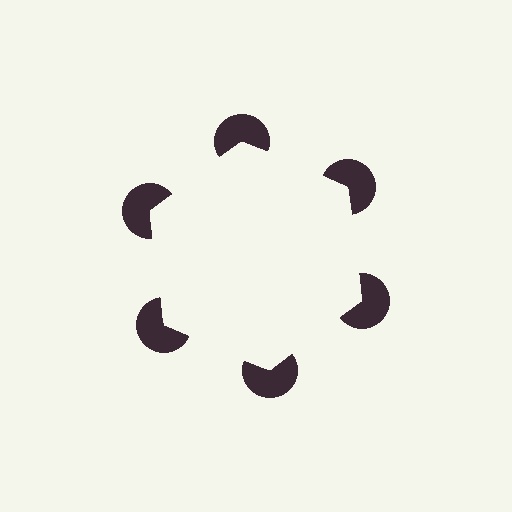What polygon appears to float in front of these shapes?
An illusory hexagon — its edges are inferred from the aligned wedge cuts in the pac-man discs, not physically drawn.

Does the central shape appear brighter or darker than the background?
It typically appears slightly brighter than the background, even though no actual brightness change is drawn.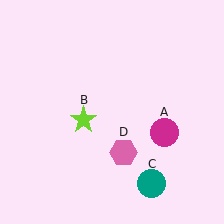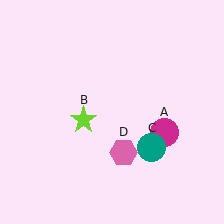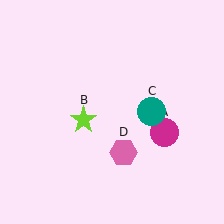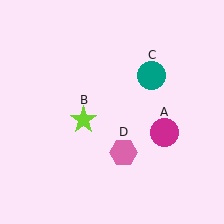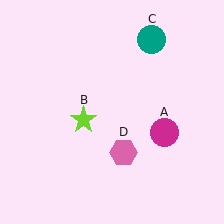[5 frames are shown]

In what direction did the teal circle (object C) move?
The teal circle (object C) moved up.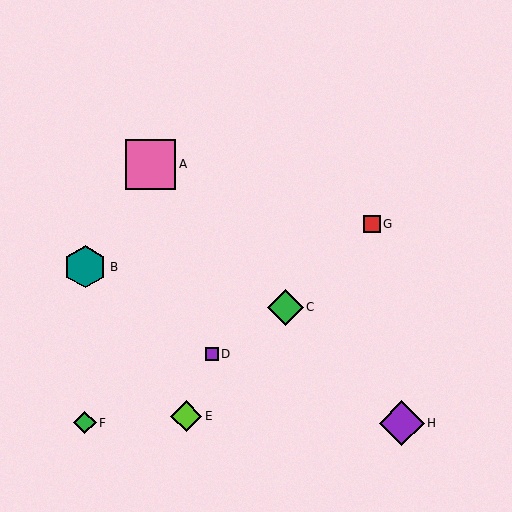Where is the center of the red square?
The center of the red square is at (372, 224).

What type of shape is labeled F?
Shape F is a green diamond.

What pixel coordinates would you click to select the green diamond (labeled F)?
Click at (85, 423) to select the green diamond F.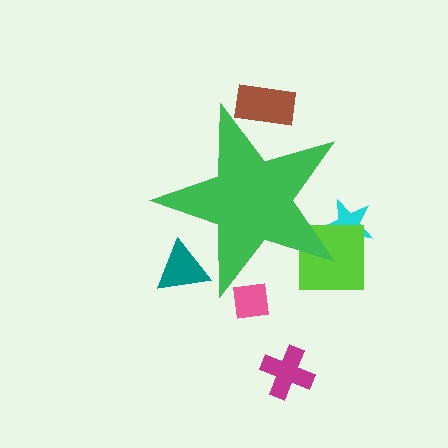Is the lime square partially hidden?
Yes, the lime square is partially hidden behind the green star.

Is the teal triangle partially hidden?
Yes, the teal triangle is partially hidden behind the green star.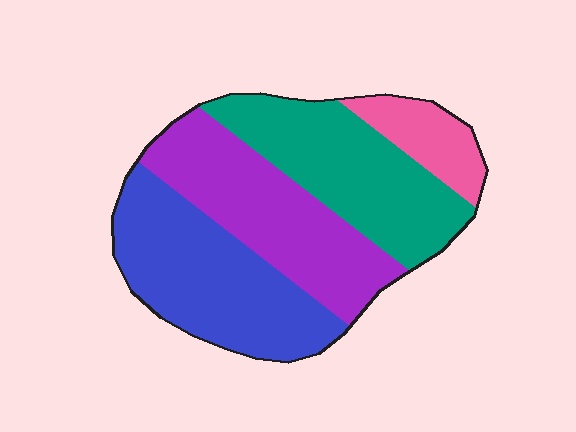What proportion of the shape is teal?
Teal covers roughly 30% of the shape.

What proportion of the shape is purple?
Purple covers around 30% of the shape.